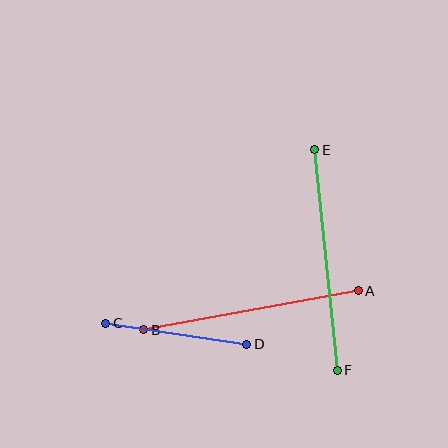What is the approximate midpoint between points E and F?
The midpoint is at approximately (326, 260) pixels.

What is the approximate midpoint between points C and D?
The midpoint is at approximately (176, 334) pixels.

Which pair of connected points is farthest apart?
Points E and F are farthest apart.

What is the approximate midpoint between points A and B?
The midpoint is at approximately (251, 310) pixels.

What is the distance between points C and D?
The distance is approximately 142 pixels.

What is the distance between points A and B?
The distance is approximately 218 pixels.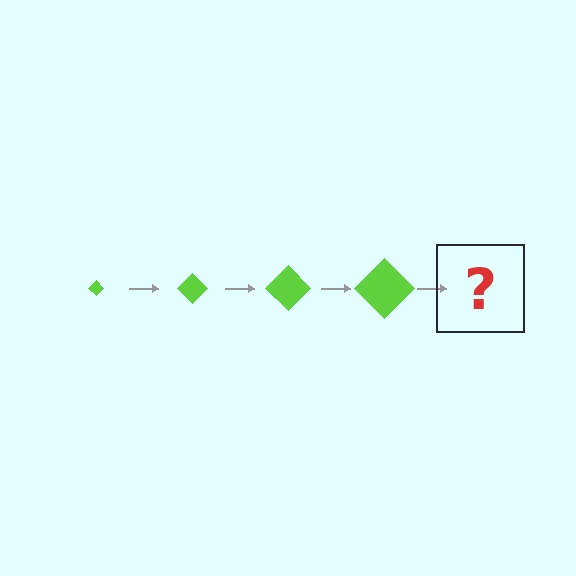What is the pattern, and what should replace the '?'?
The pattern is that the diamond gets progressively larger each step. The '?' should be a lime diamond, larger than the previous one.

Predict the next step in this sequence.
The next step is a lime diamond, larger than the previous one.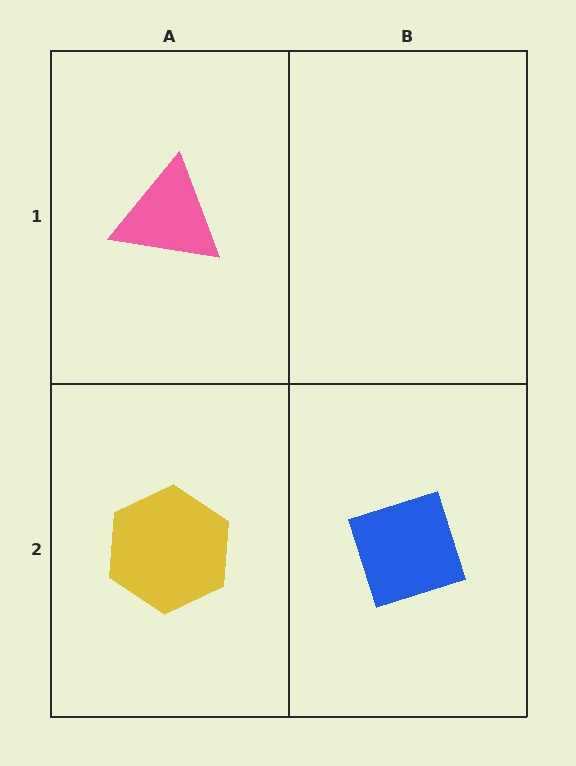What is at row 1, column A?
A pink triangle.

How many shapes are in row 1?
1 shape.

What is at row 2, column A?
A yellow hexagon.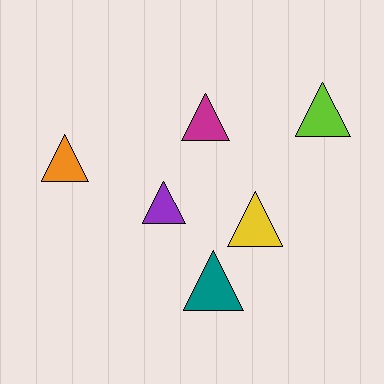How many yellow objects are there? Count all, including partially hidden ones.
There is 1 yellow object.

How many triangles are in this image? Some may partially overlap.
There are 6 triangles.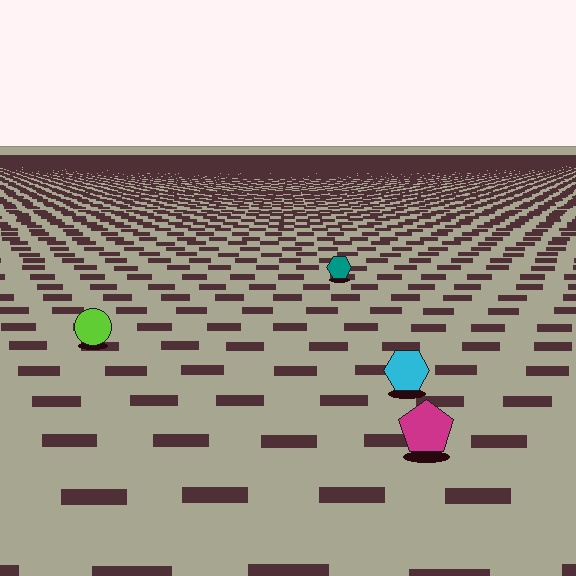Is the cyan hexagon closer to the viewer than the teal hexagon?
Yes. The cyan hexagon is closer — you can tell from the texture gradient: the ground texture is coarser near it.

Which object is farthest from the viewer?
The teal hexagon is farthest from the viewer. It appears smaller and the ground texture around it is denser.